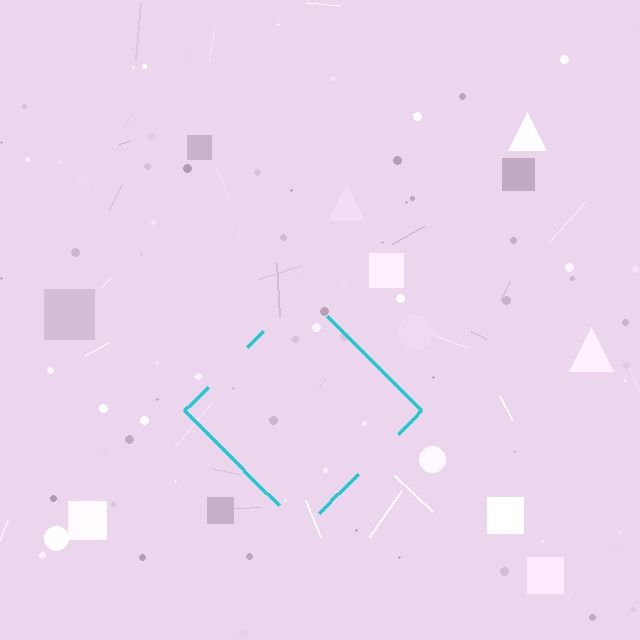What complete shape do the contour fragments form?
The contour fragments form a diamond.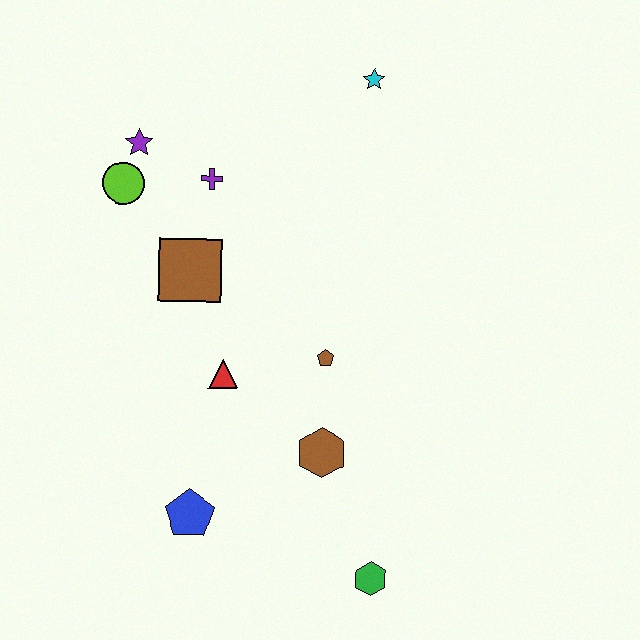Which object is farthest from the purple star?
The green hexagon is farthest from the purple star.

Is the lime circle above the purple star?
No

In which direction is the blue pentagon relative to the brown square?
The blue pentagon is below the brown square.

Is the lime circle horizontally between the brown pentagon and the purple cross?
No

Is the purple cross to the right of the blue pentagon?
Yes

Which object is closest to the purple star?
The lime circle is closest to the purple star.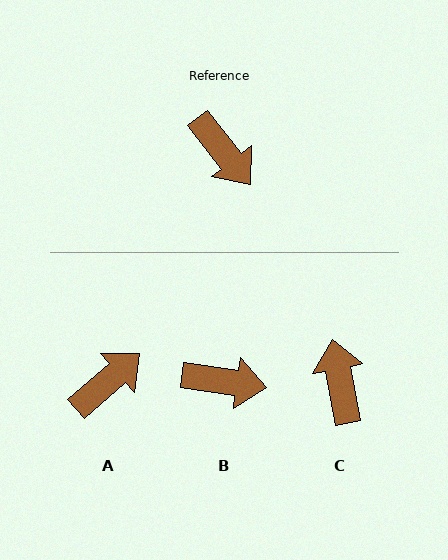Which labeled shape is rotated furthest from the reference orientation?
C, about 152 degrees away.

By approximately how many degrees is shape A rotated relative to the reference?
Approximately 93 degrees counter-clockwise.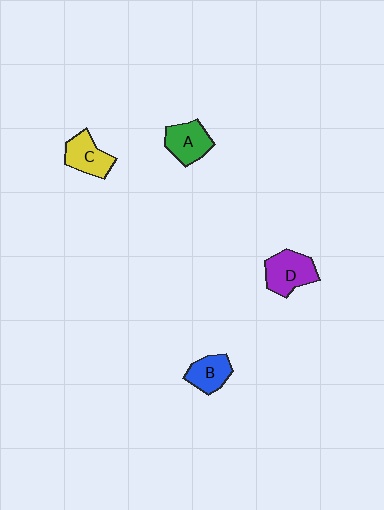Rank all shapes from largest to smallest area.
From largest to smallest: D (purple), A (green), C (yellow), B (blue).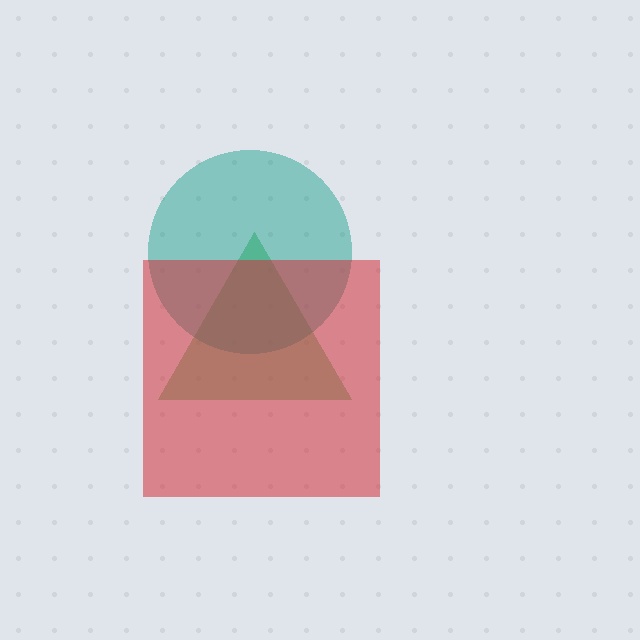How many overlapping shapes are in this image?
There are 3 overlapping shapes in the image.